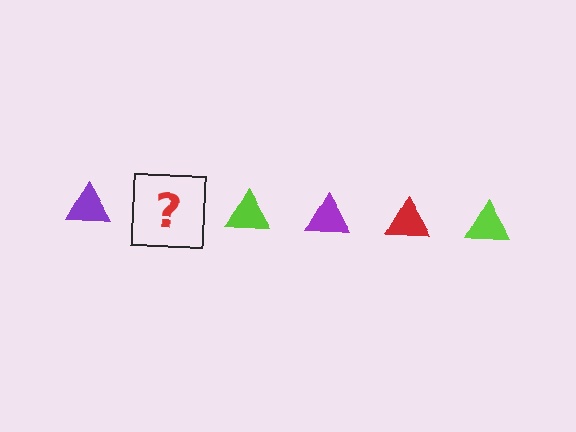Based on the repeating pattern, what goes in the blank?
The blank should be a red triangle.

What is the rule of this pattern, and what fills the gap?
The rule is that the pattern cycles through purple, red, lime triangles. The gap should be filled with a red triangle.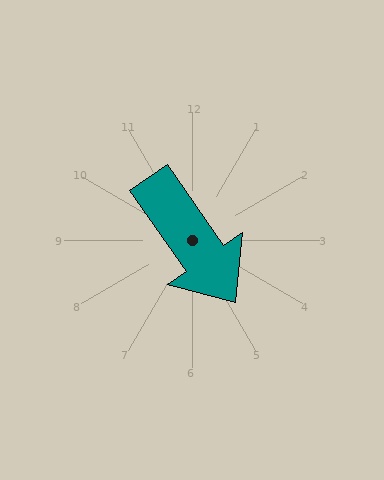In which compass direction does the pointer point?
Southeast.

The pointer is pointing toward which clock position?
Roughly 5 o'clock.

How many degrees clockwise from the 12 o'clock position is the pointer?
Approximately 145 degrees.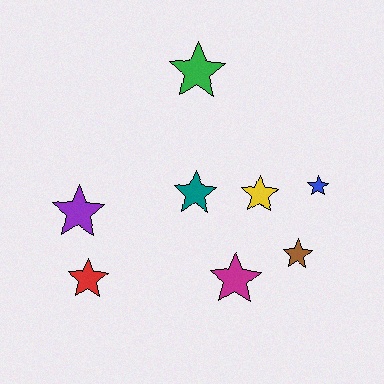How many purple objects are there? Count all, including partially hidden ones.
There is 1 purple object.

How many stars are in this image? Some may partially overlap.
There are 8 stars.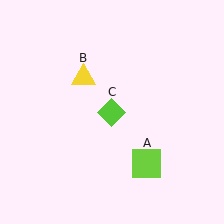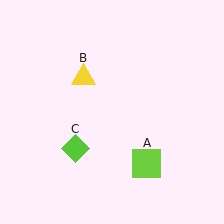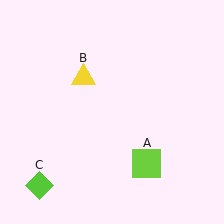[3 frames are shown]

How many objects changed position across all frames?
1 object changed position: lime diamond (object C).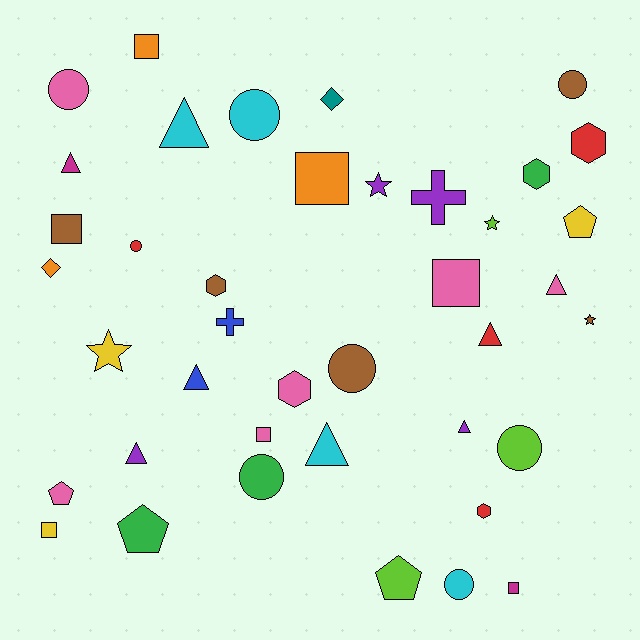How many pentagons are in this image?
There are 4 pentagons.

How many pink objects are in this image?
There are 6 pink objects.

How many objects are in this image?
There are 40 objects.